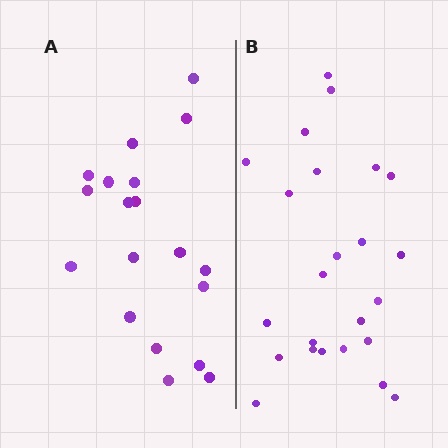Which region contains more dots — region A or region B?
Region B (the right region) has more dots.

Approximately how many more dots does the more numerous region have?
Region B has about 5 more dots than region A.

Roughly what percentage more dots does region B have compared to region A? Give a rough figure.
About 25% more.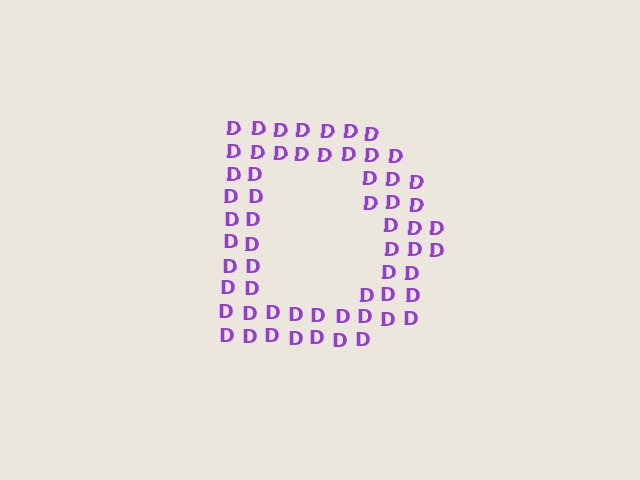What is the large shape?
The large shape is the letter D.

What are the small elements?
The small elements are letter D's.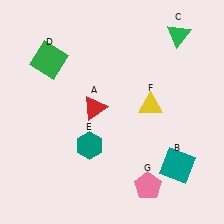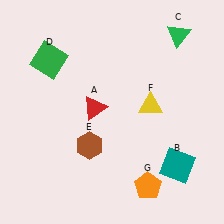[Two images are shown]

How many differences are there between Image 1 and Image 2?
There are 2 differences between the two images.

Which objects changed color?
E changed from teal to brown. G changed from pink to orange.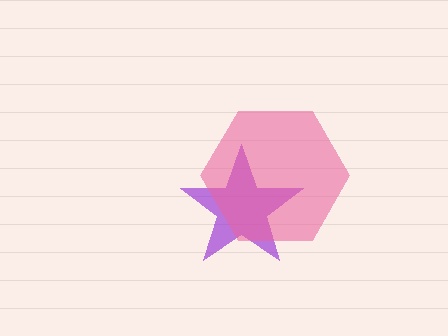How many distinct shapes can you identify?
There are 2 distinct shapes: a purple star, a pink hexagon.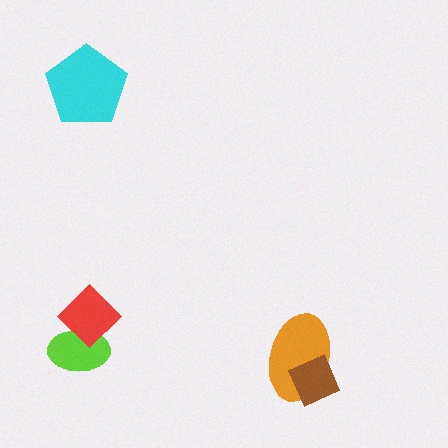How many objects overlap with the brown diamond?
1 object overlaps with the brown diamond.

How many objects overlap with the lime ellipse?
1 object overlaps with the lime ellipse.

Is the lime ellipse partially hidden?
Yes, it is partially covered by another shape.